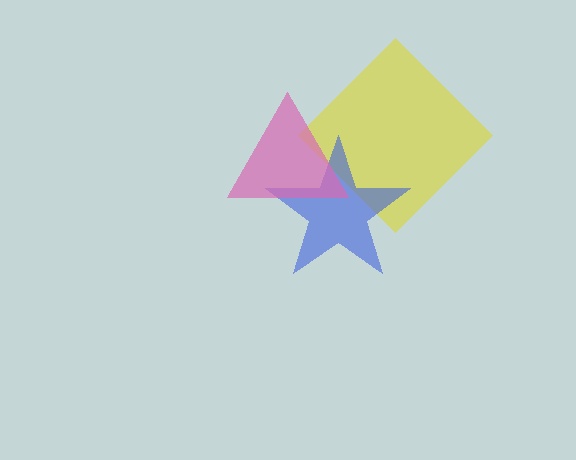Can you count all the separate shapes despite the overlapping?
Yes, there are 3 separate shapes.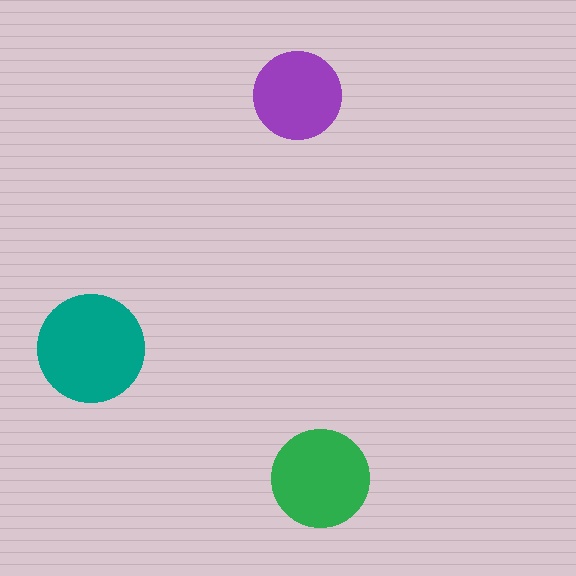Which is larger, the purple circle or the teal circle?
The teal one.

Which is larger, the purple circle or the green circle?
The green one.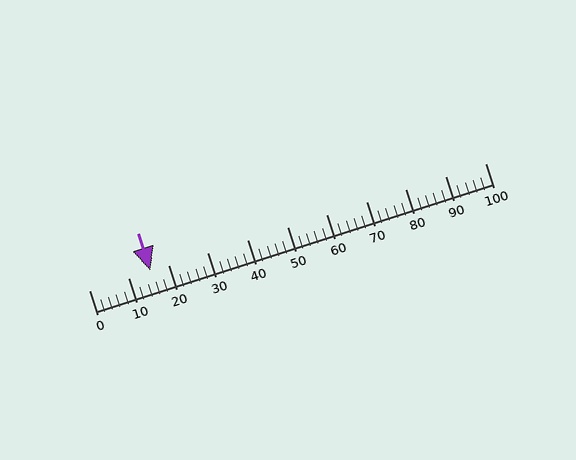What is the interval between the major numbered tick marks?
The major tick marks are spaced 10 units apart.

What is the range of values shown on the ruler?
The ruler shows values from 0 to 100.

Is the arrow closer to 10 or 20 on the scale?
The arrow is closer to 20.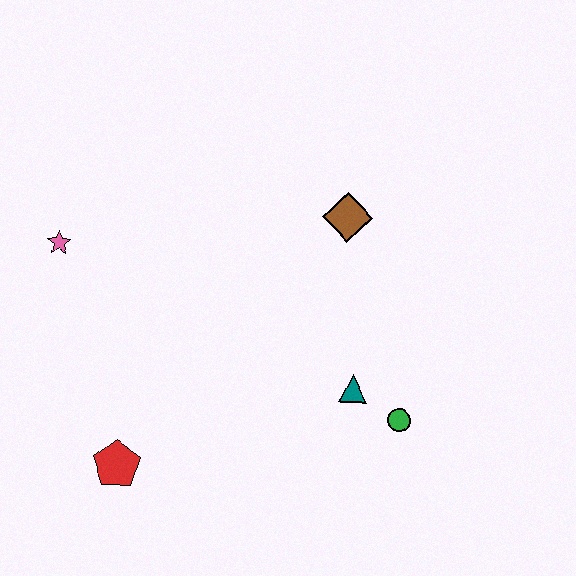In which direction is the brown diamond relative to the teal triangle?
The brown diamond is above the teal triangle.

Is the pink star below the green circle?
No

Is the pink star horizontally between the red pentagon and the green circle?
No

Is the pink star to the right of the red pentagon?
No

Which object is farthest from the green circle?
The pink star is farthest from the green circle.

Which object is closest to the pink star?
The red pentagon is closest to the pink star.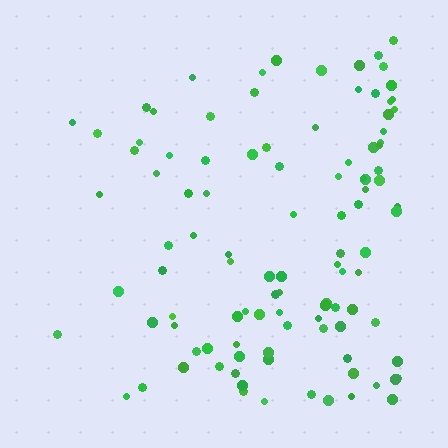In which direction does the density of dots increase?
From left to right, with the right side densest.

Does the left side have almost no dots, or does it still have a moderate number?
Still a moderate number, just noticeably fewer than the right.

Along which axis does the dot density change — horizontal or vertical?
Horizontal.